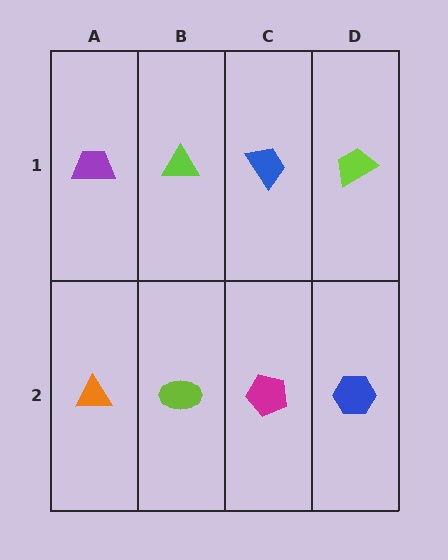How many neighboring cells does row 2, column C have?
3.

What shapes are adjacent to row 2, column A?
A purple trapezoid (row 1, column A), a lime ellipse (row 2, column B).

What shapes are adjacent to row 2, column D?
A lime trapezoid (row 1, column D), a magenta pentagon (row 2, column C).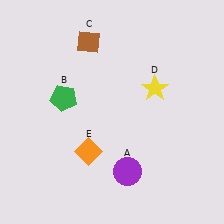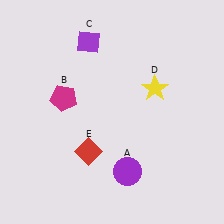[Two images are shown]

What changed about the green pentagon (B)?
In Image 1, B is green. In Image 2, it changed to magenta.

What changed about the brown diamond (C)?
In Image 1, C is brown. In Image 2, it changed to purple.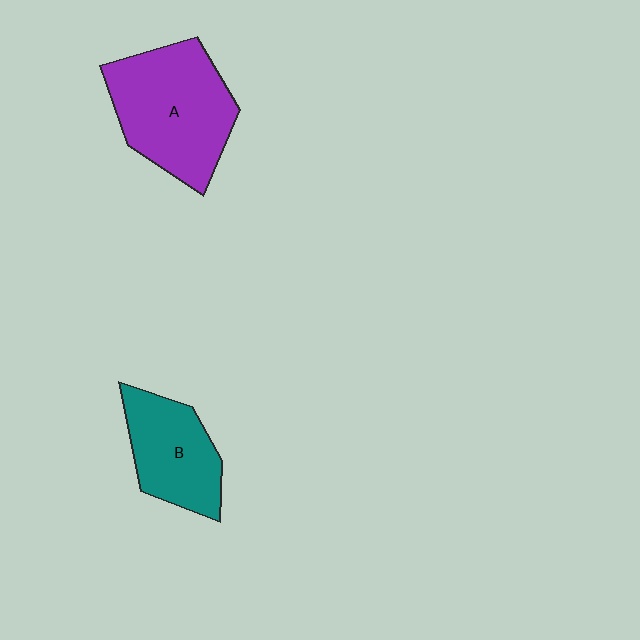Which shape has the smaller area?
Shape B (teal).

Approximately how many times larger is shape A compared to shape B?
Approximately 1.5 times.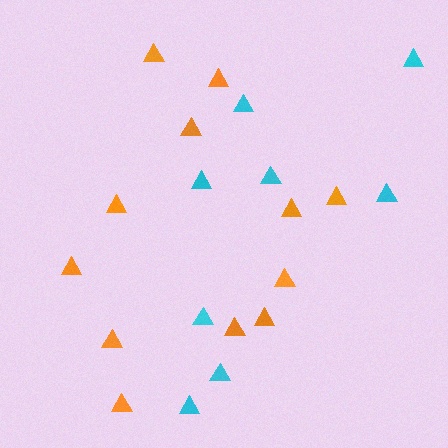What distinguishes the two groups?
There are 2 groups: one group of orange triangles (12) and one group of cyan triangles (8).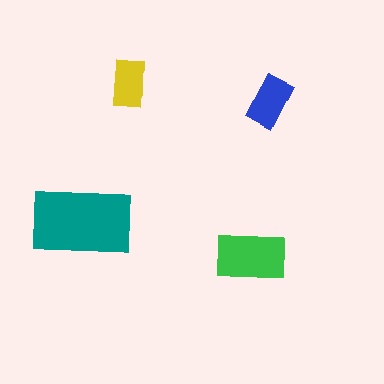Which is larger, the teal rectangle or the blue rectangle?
The teal one.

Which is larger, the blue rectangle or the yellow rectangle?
The blue one.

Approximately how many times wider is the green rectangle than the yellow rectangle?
About 1.5 times wider.